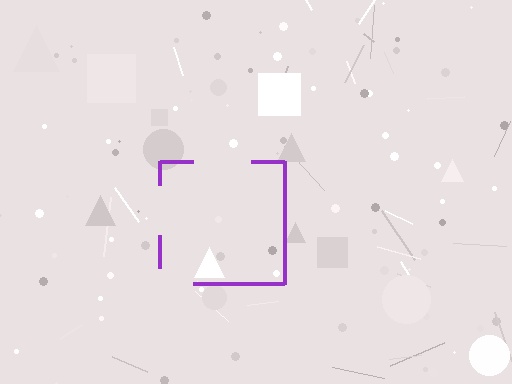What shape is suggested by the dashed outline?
The dashed outline suggests a square.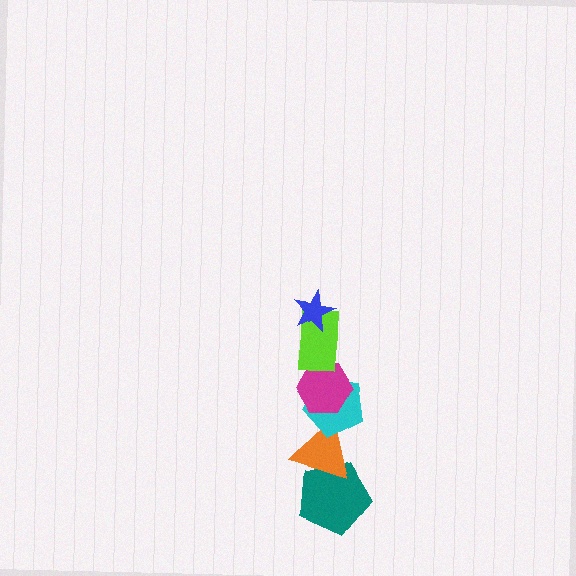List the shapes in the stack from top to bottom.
From top to bottom: the blue star, the lime rectangle, the magenta hexagon, the cyan pentagon, the orange triangle, the teal pentagon.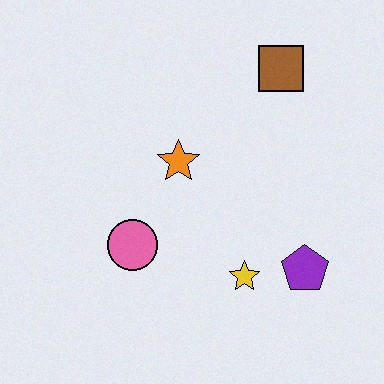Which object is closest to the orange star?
The pink circle is closest to the orange star.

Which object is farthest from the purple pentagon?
The brown square is farthest from the purple pentagon.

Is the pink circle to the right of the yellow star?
No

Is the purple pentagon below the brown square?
Yes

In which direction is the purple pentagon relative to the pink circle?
The purple pentagon is to the right of the pink circle.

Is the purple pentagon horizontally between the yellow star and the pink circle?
No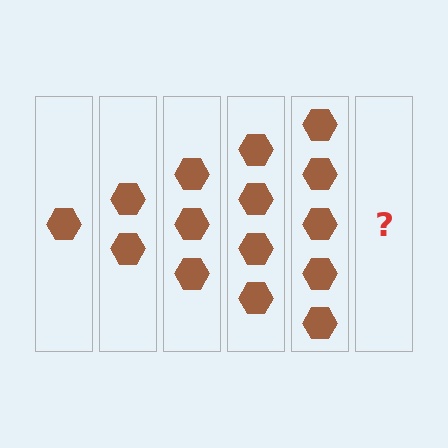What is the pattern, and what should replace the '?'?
The pattern is that each step adds one more hexagon. The '?' should be 6 hexagons.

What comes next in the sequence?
The next element should be 6 hexagons.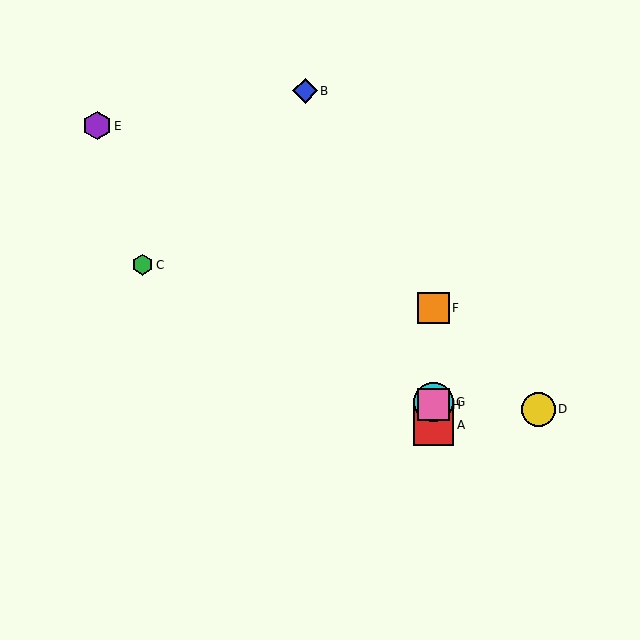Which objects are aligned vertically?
Objects A, F, G, H are aligned vertically.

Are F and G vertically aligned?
Yes, both are at x≈434.